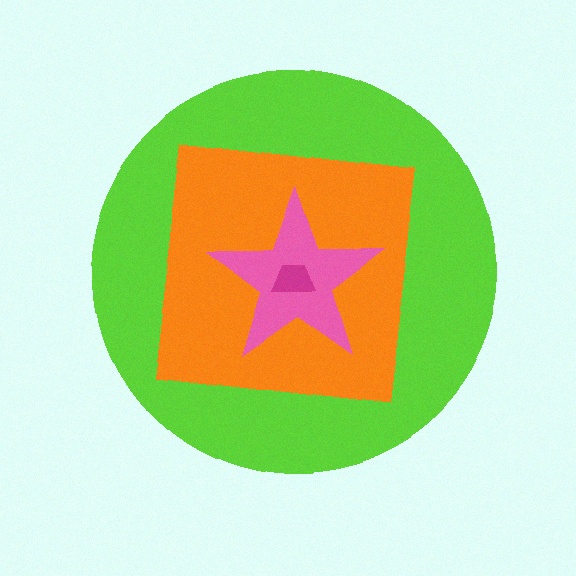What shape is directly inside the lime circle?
The orange square.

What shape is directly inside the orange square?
The pink star.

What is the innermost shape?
The magenta trapezoid.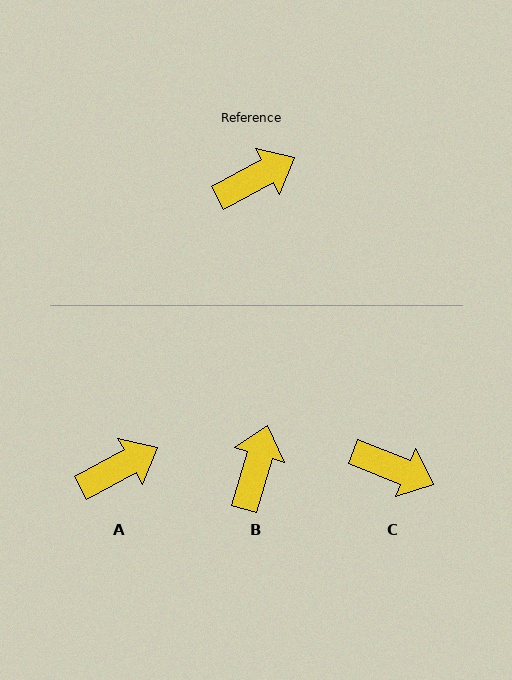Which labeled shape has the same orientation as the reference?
A.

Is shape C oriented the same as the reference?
No, it is off by about 50 degrees.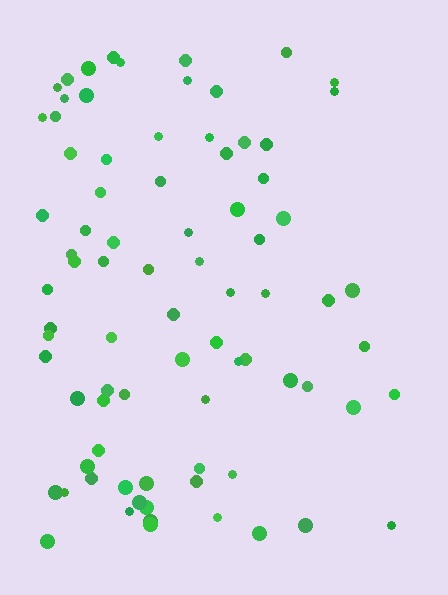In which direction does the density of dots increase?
From right to left, with the left side densest.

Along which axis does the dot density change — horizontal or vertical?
Horizontal.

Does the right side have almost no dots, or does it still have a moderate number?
Still a moderate number, just noticeably fewer than the left.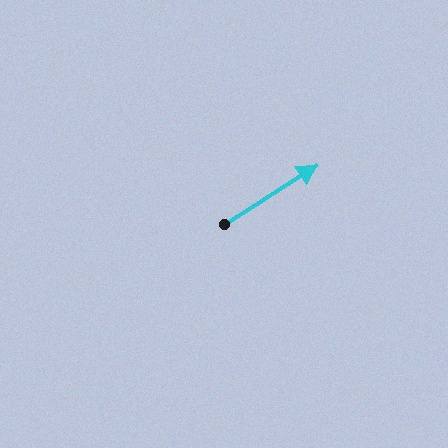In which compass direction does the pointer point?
Northeast.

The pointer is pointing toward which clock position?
Roughly 2 o'clock.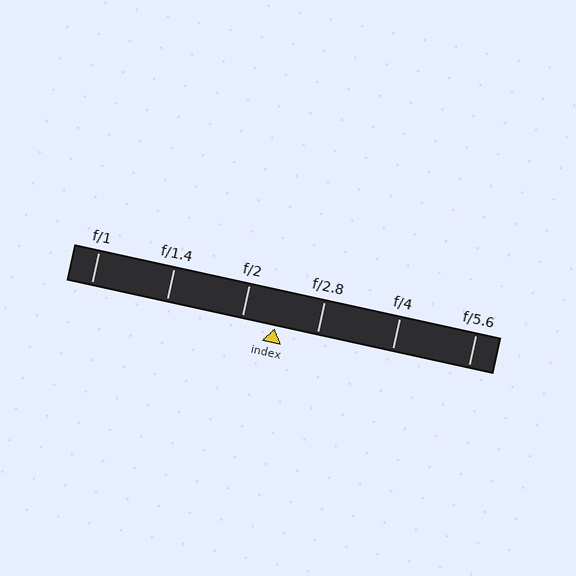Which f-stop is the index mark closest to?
The index mark is closest to f/2.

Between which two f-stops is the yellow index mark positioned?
The index mark is between f/2 and f/2.8.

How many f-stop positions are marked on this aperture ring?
There are 6 f-stop positions marked.